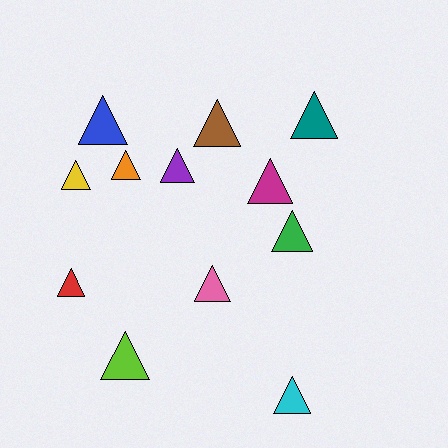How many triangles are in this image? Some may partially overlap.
There are 12 triangles.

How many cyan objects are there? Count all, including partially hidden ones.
There is 1 cyan object.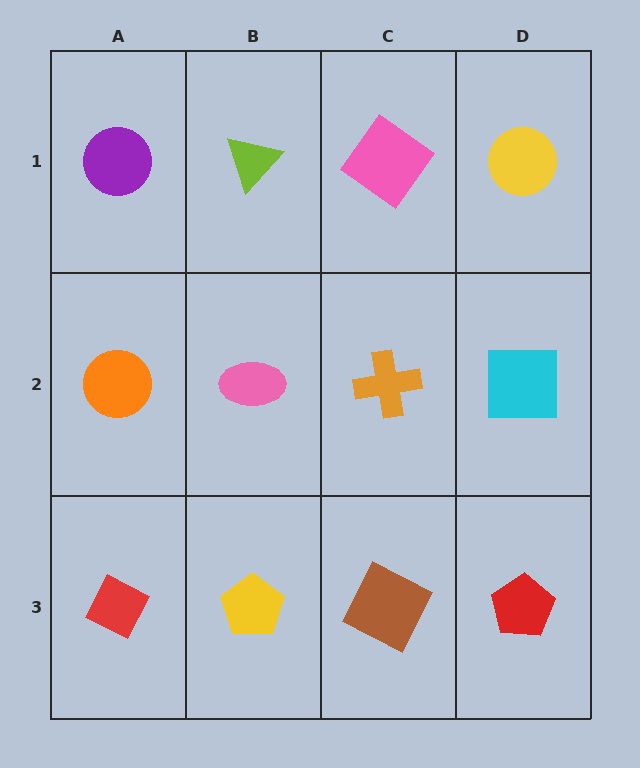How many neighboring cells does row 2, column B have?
4.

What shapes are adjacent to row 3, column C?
An orange cross (row 2, column C), a yellow pentagon (row 3, column B), a red pentagon (row 3, column D).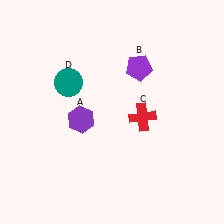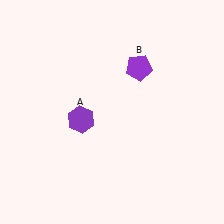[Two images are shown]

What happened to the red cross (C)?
The red cross (C) was removed in Image 2. It was in the bottom-right area of Image 1.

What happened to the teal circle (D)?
The teal circle (D) was removed in Image 2. It was in the top-left area of Image 1.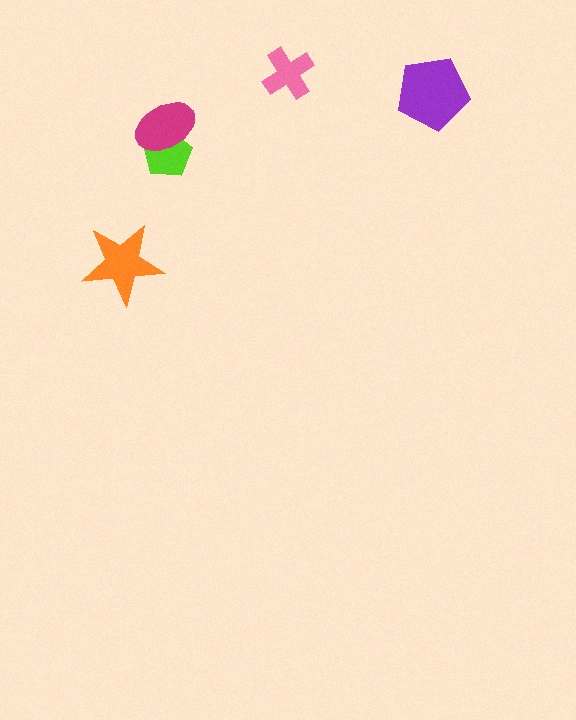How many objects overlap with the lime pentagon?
1 object overlaps with the lime pentagon.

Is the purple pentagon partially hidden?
No, no other shape covers it.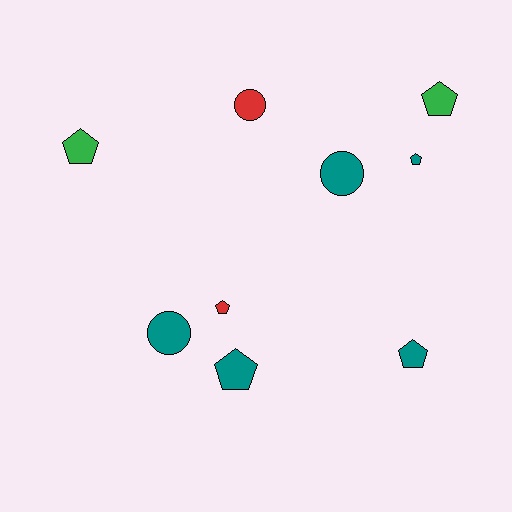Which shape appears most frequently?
Pentagon, with 6 objects.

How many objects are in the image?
There are 9 objects.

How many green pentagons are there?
There are 2 green pentagons.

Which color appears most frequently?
Teal, with 5 objects.